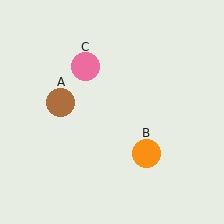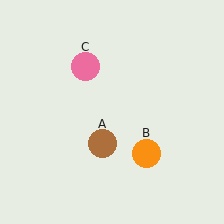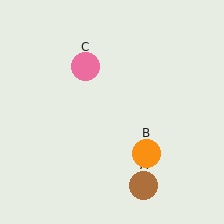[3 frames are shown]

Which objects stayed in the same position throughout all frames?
Orange circle (object B) and pink circle (object C) remained stationary.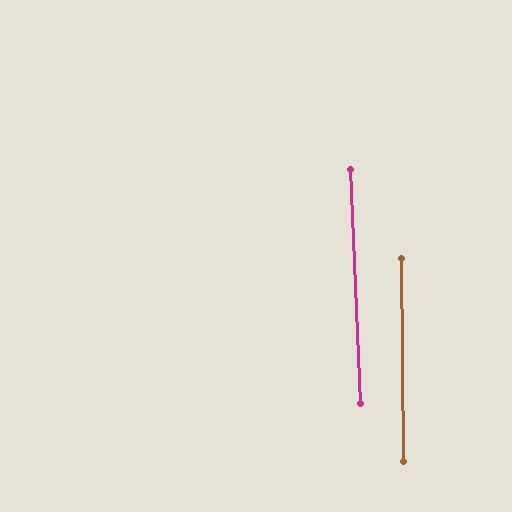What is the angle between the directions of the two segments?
Approximately 2 degrees.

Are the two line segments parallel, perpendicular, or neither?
Parallel — their directions differ by only 1.9°.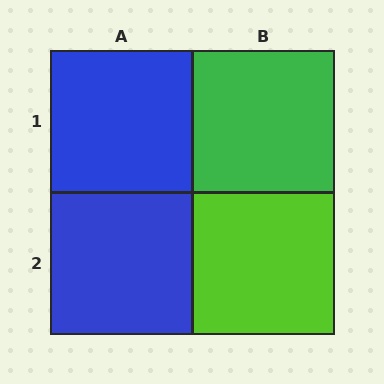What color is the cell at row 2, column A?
Blue.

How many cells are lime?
1 cell is lime.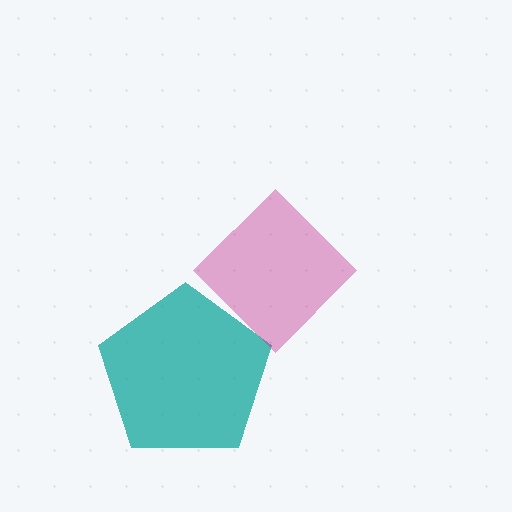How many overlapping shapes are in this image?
There are 2 overlapping shapes in the image.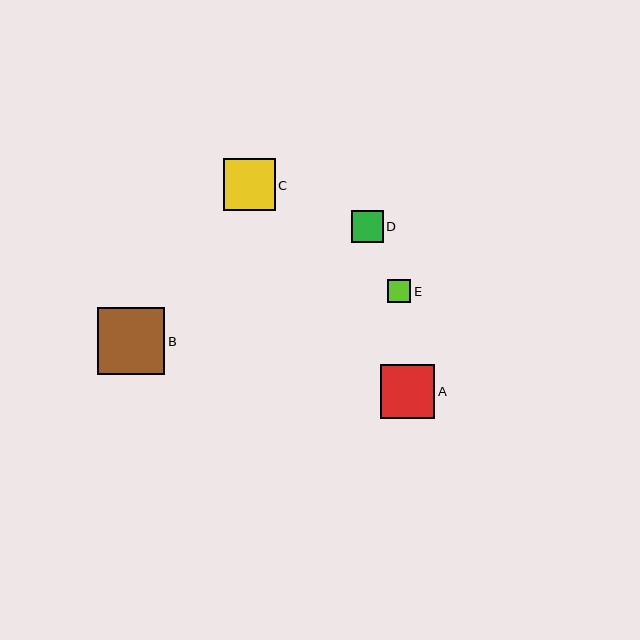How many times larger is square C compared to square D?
Square C is approximately 1.6 times the size of square D.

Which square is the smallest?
Square E is the smallest with a size of approximately 23 pixels.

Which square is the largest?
Square B is the largest with a size of approximately 67 pixels.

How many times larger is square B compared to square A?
Square B is approximately 1.2 times the size of square A.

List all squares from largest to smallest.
From largest to smallest: B, A, C, D, E.